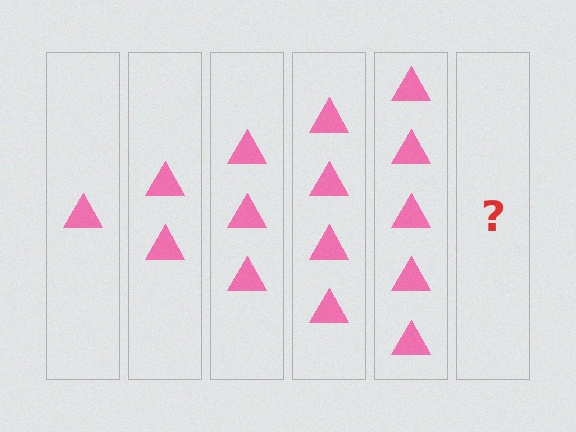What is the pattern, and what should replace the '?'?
The pattern is that each step adds one more triangle. The '?' should be 6 triangles.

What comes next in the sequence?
The next element should be 6 triangles.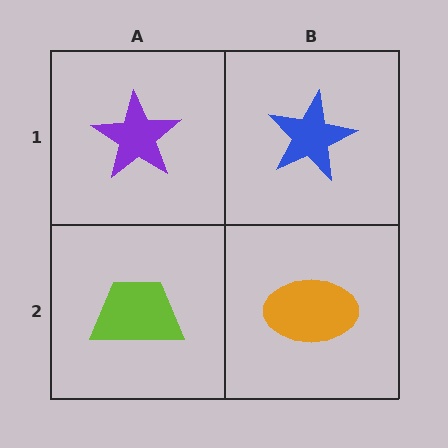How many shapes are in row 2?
2 shapes.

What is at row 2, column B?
An orange ellipse.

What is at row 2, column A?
A lime trapezoid.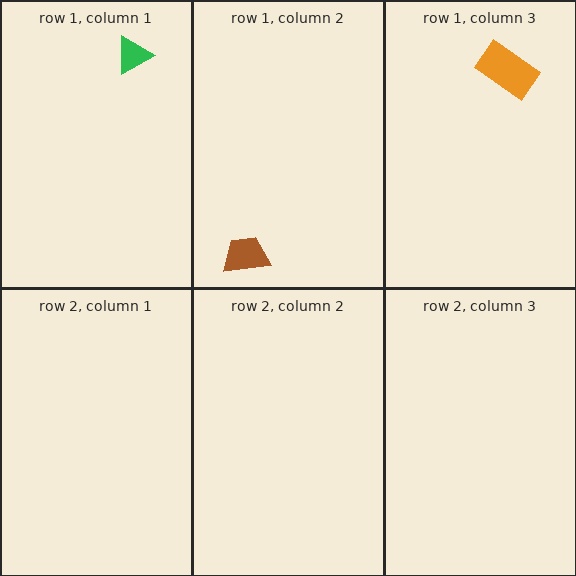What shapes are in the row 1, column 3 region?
The orange rectangle.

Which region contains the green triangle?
The row 1, column 1 region.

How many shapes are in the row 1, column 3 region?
1.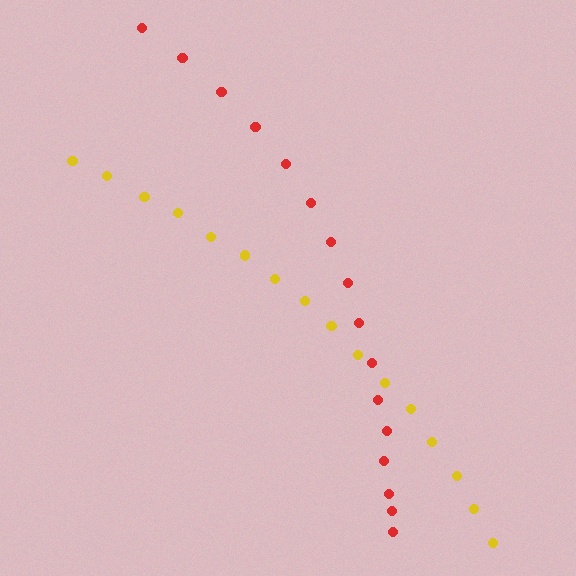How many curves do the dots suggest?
There are 2 distinct paths.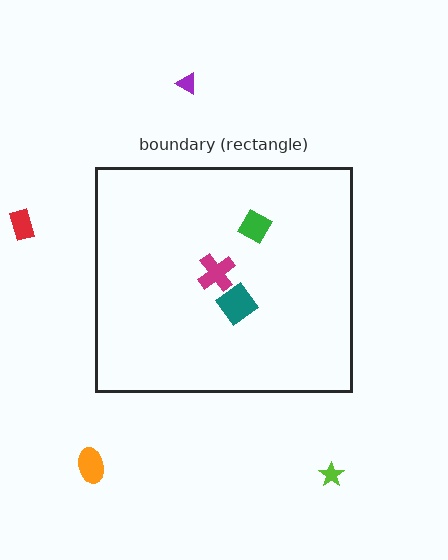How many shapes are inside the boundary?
3 inside, 4 outside.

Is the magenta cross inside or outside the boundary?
Inside.